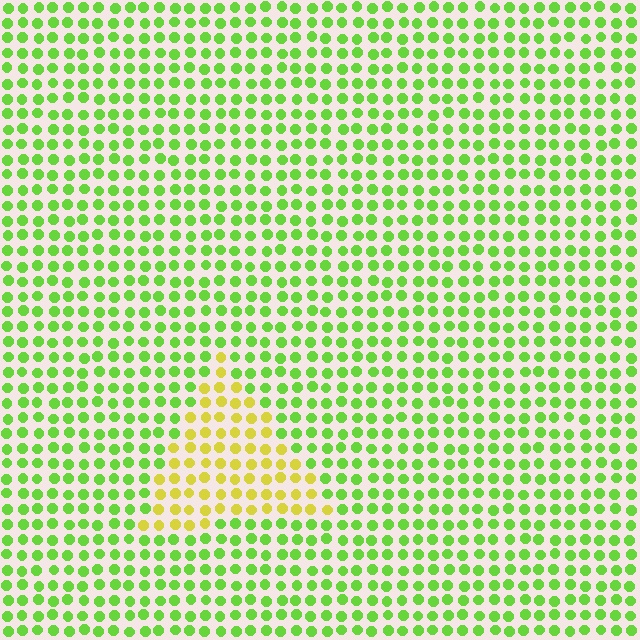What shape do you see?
I see a triangle.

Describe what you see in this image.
The image is filled with small lime elements in a uniform arrangement. A triangle-shaped region is visible where the elements are tinted to a slightly different hue, forming a subtle color boundary.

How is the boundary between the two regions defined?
The boundary is defined purely by a slight shift in hue (about 44 degrees). Spacing, size, and orientation are identical on both sides.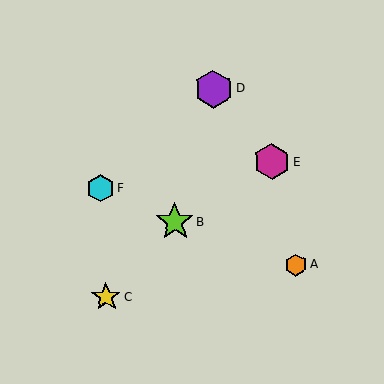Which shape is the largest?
The purple hexagon (labeled D) is the largest.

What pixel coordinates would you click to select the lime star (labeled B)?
Click at (175, 222) to select the lime star B.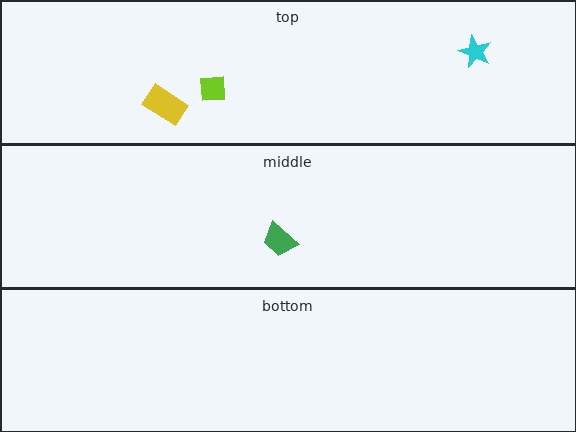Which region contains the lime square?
The top region.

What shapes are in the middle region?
The green trapezoid.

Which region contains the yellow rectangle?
The top region.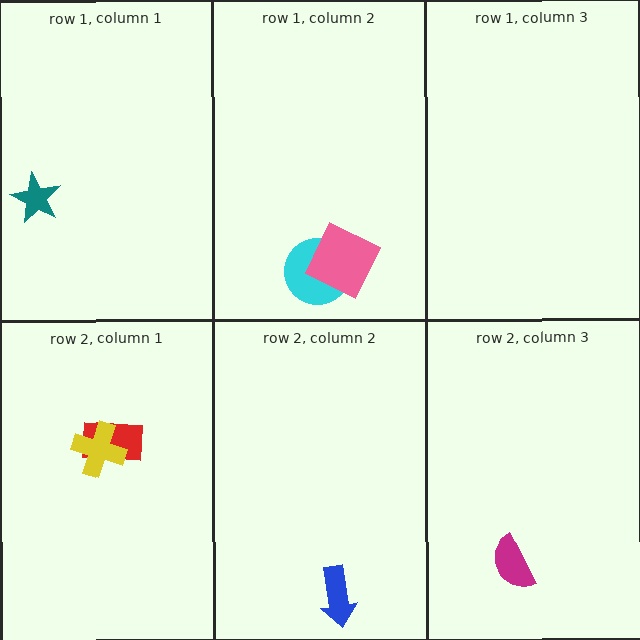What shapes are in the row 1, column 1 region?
The teal star.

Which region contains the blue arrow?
The row 2, column 2 region.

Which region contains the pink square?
The row 1, column 2 region.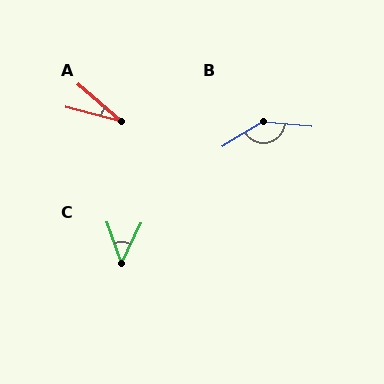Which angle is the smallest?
A, at approximately 26 degrees.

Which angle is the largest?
B, at approximately 143 degrees.